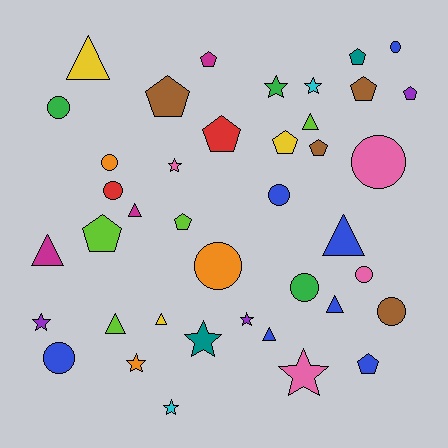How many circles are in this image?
There are 11 circles.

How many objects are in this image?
There are 40 objects.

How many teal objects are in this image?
There are 2 teal objects.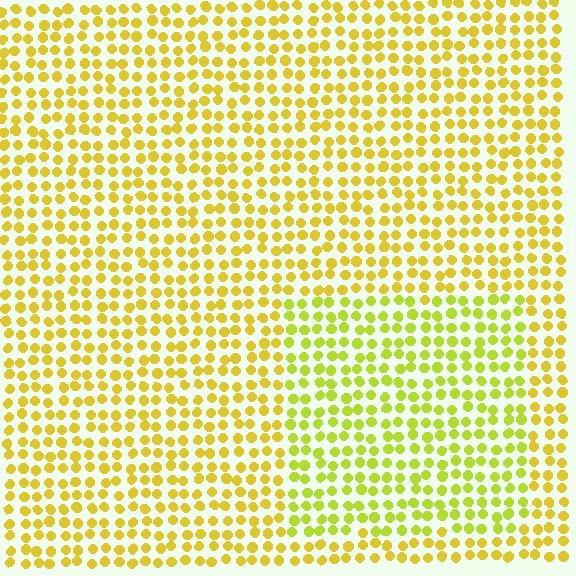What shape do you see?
I see a rectangle.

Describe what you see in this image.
The image is filled with small yellow elements in a uniform arrangement. A rectangle-shaped region is visible where the elements are tinted to a slightly different hue, forming a subtle color boundary.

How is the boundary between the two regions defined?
The boundary is defined purely by a slight shift in hue (about 23 degrees). Spacing, size, and orientation are identical on both sides.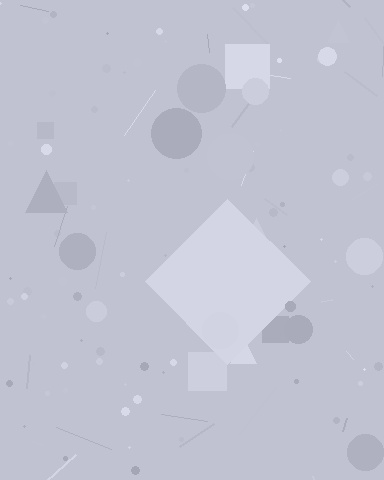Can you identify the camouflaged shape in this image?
The camouflaged shape is a diamond.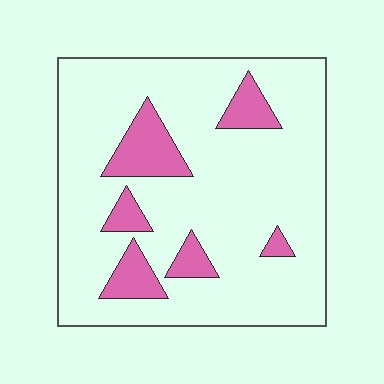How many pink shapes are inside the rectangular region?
6.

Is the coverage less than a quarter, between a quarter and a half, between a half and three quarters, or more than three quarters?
Less than a quarter.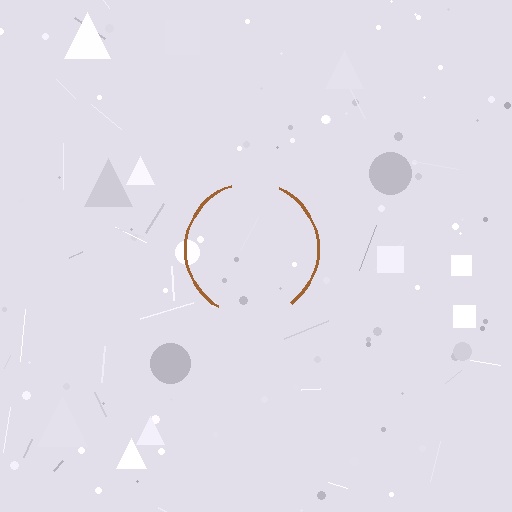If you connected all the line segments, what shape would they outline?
They would outline a circle.